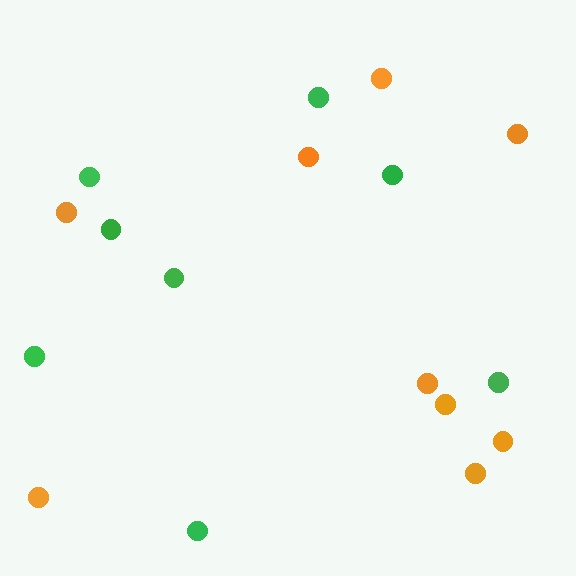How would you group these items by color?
There are 2 groups: one group of green circles (8) and one group of orange circles (9).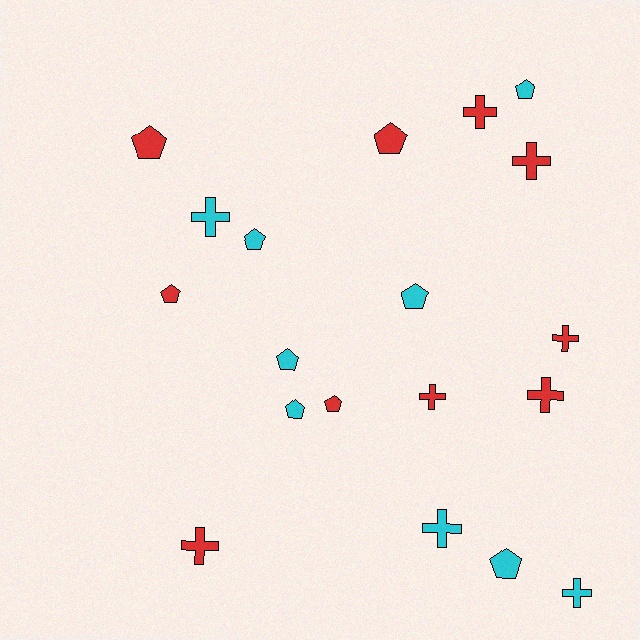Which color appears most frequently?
Red, with 10 objects.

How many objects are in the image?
There are 19 objects.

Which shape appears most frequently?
Pentagon, with 10 objects.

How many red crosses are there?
There are 6 red crosses.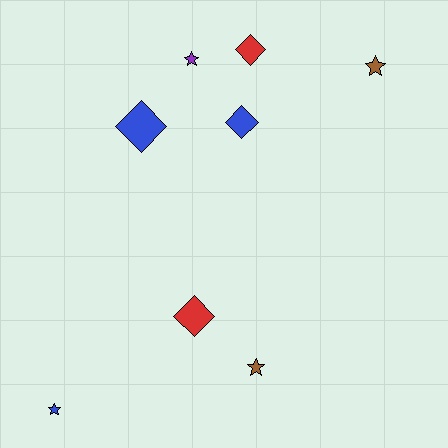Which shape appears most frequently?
Star, with 4 objects.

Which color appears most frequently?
Blue, with 3 objects.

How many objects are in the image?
There are 8 objects.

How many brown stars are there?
There are 2 brown stars.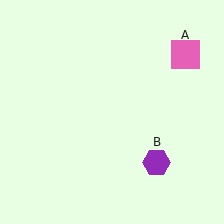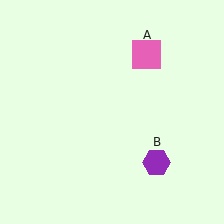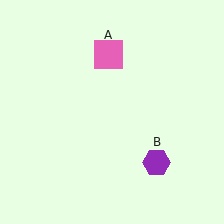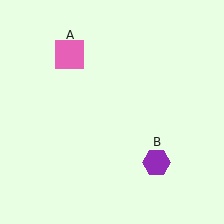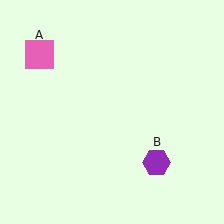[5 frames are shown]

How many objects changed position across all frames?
1 object changed position: pink square (object A).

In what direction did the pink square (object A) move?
The pink square (object A) moved left.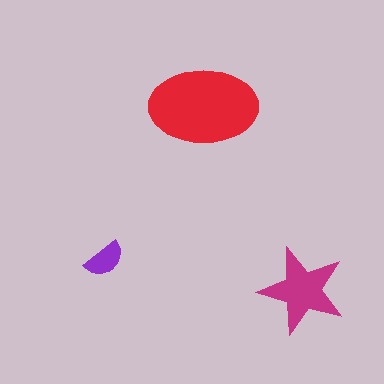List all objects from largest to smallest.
The red ellipse, the magenta star, the purple semicircle.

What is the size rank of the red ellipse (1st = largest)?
1st.